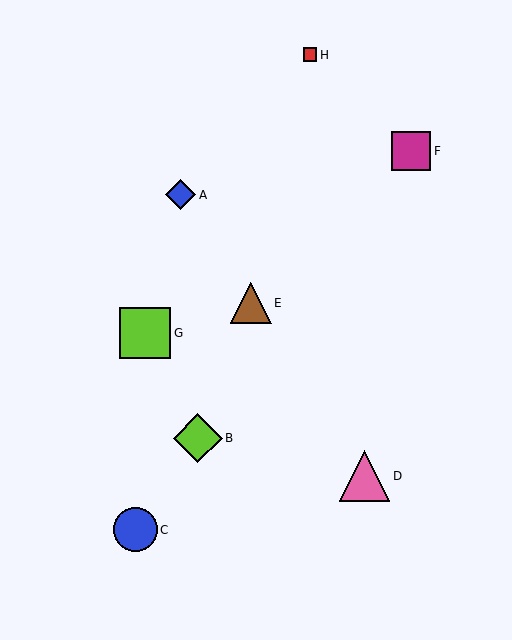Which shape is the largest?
The lime square (labeled G) is the largest.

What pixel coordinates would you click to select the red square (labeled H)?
Click at (310, 55) to select the red square H.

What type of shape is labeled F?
Shape F is a magenta square.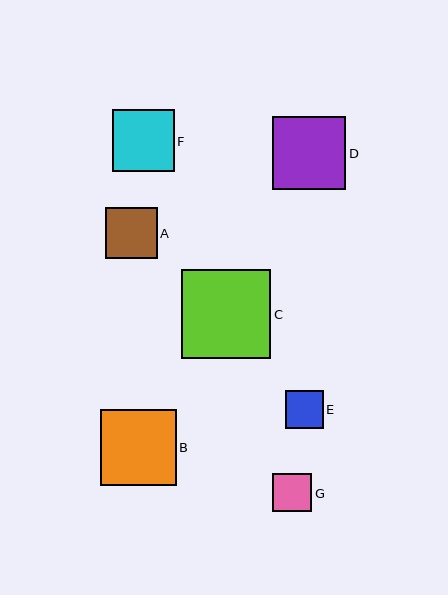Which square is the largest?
Square C is the largest with a size of approximately 90 pixels.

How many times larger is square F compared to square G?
Square F is approximately 1.6 times the size of square G.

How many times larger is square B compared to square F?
Square B is approximately 1.2 times the size of square F.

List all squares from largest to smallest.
From largest to smallest: C, B, D, F, A, G, E.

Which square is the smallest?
Square E is the smallest with a size of approximately 38 pixels.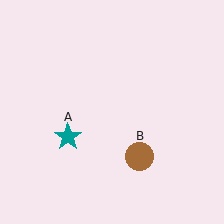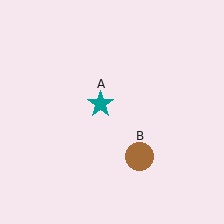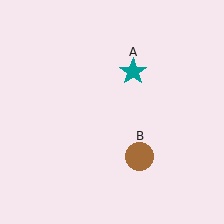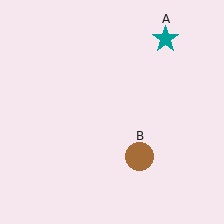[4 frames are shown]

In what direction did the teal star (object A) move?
The teal star (object A) moved up and to the right.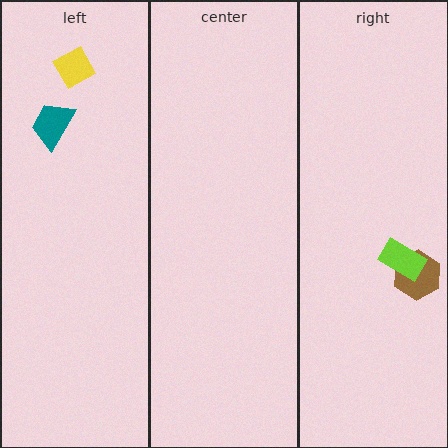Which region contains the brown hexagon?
The right region.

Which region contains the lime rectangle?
The right region.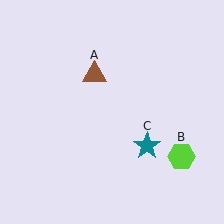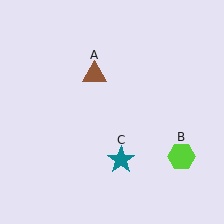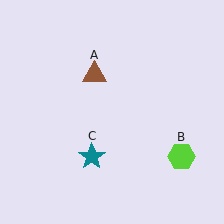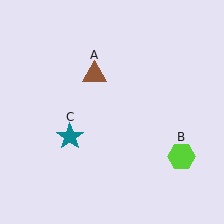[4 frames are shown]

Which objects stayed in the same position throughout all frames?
Brown triangle (object A) and lime hexagon (object B) remained stationary.